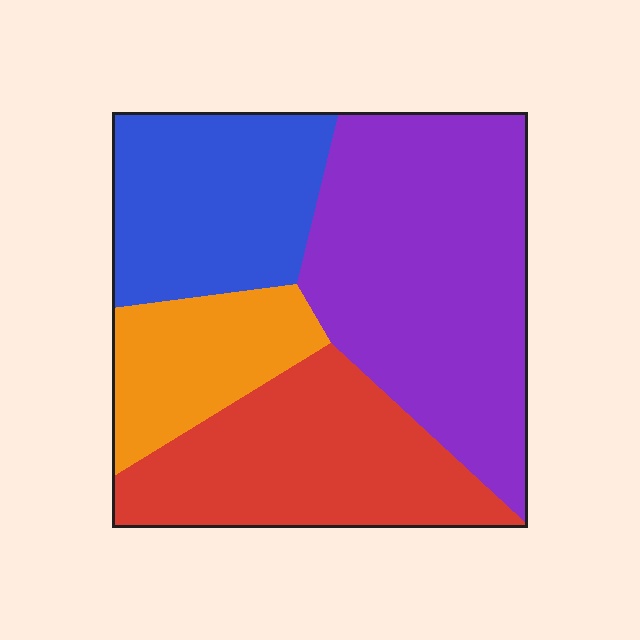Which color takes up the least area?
Orange, at roughly 15%.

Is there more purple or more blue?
Purple.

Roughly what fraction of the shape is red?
Red covers 26% of the shape.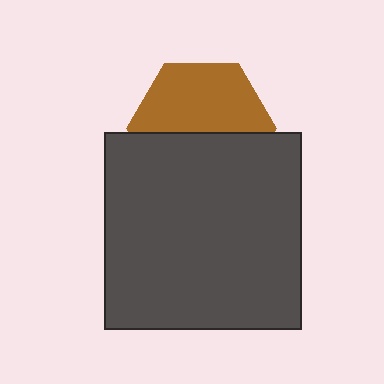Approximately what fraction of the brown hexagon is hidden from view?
Roughly 47% of the brown hexagon is hidden behind the dark gray square.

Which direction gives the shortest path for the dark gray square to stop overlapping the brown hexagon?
Moving down gives the shortest separation.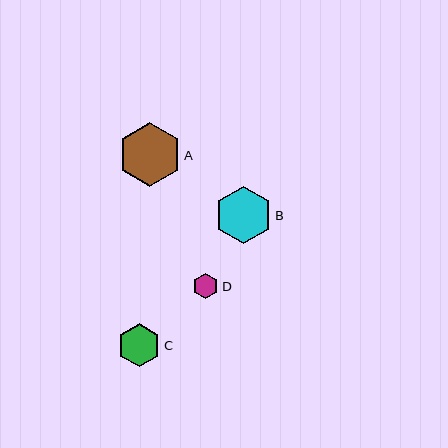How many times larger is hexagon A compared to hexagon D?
Hexagon A is approximately 2.5 times the size of hexagon D.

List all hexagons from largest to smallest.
From largest to smallest: A, B, C, D.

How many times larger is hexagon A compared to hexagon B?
Hexagon A is approximately 1.1 times the size of hexagon B.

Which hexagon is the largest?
Hexagon A is the largest with a size of approximately 64 pixels.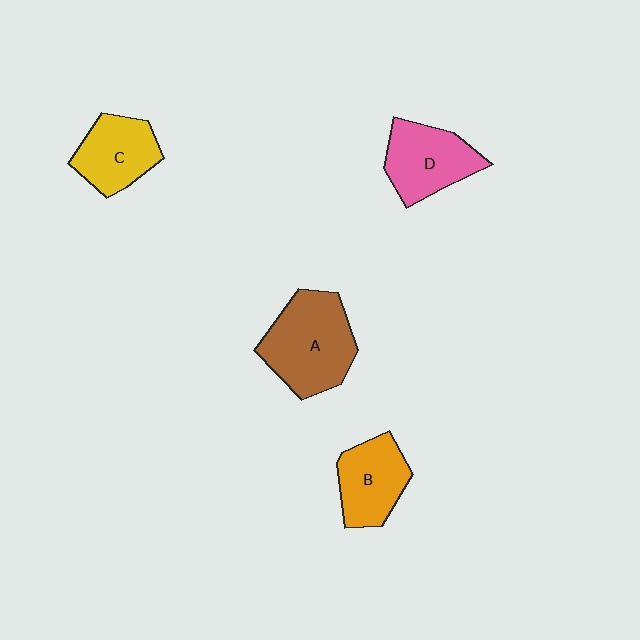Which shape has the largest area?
Shape A (brown).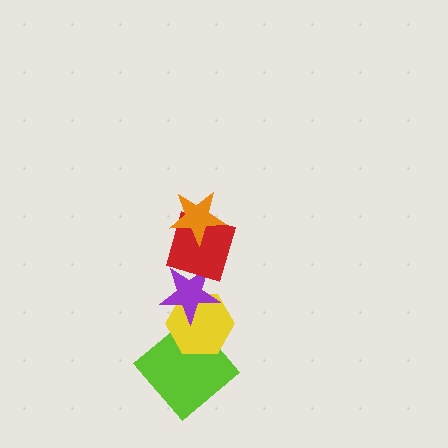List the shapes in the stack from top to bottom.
From top to bottom: the orange star, the red square, the purple star, the yellow hexagon, the lime diamond.